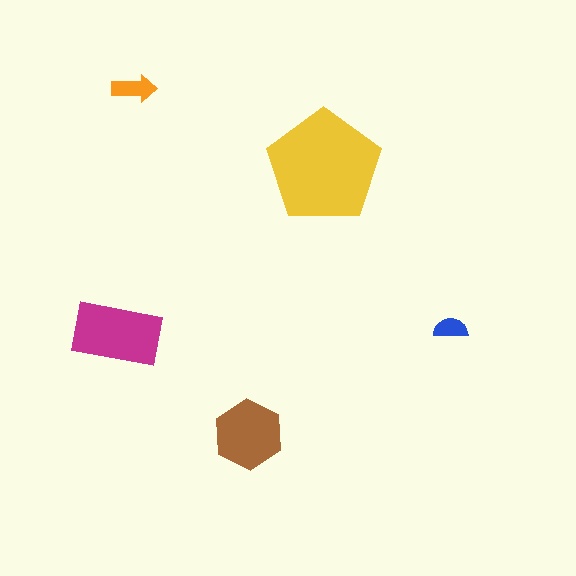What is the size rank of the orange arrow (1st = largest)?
4th.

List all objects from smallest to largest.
The blue semicircle, the orange arrow, the brown hexagon, the magenta rectangle, the yellow pentagon.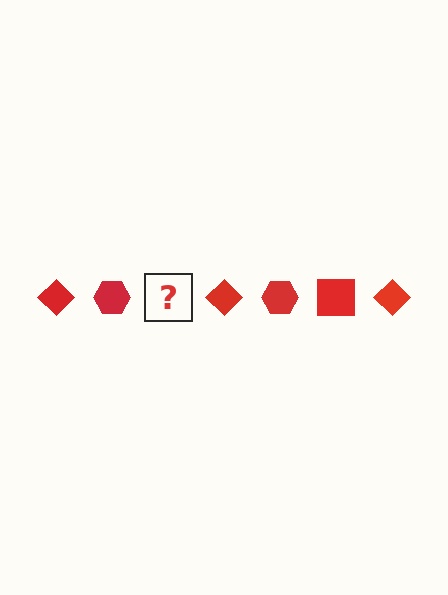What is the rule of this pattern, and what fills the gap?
The rule is that the pattern cycles through diamond, hexagon, square shapes in red. The gap should be filled with a red square.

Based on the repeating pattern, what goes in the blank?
The blank should be a red square.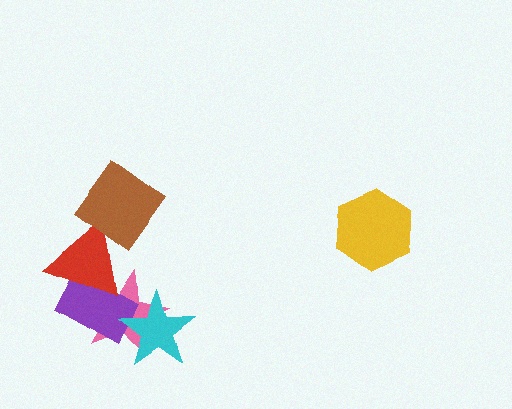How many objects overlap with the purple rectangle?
3 objects overlap with the purple rectangle.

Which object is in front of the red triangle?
The brown diamond is in front of the red triangle.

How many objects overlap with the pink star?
3 objects overlap with the pink star.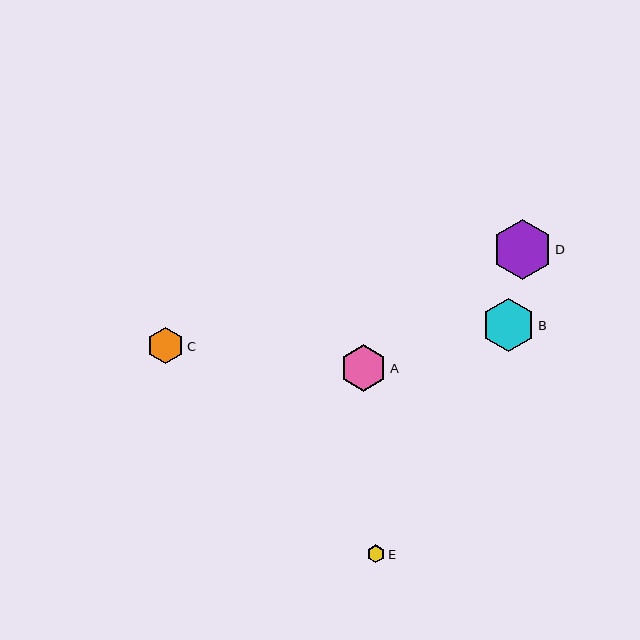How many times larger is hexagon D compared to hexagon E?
Hexagon D is approximately 3.4 times the size of hexagon E.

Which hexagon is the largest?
Hexagon D is the largest with a size of approximately 60 pixels.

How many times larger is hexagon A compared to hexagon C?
Hexagon A is approximately 1.3 times the size of hexagon C.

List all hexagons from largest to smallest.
From largest to smallest: D, B, A, C, E.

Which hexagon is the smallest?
Hexagon E is the smallest with a size of approximately 18 pixels.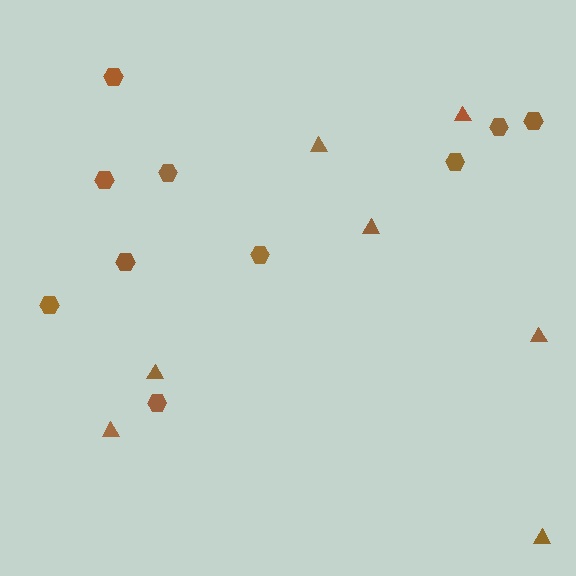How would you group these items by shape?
There are 2 groups: one group of hexagons (10) and one group of triangles (7).